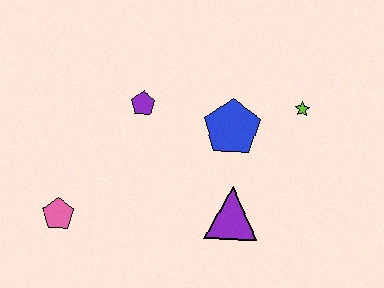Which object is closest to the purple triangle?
The blue pentagon is closest to the purple triangle.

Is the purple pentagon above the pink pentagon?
Yes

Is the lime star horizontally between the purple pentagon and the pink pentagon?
No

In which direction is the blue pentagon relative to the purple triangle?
The blue pentagon is above the purple triangle.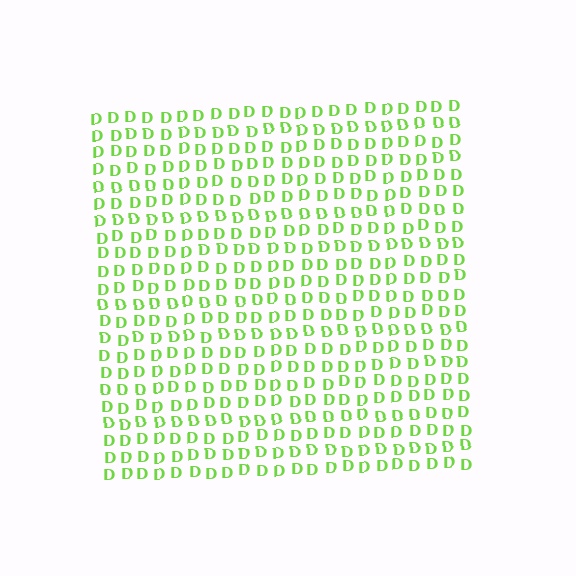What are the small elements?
The small elements are letter D's.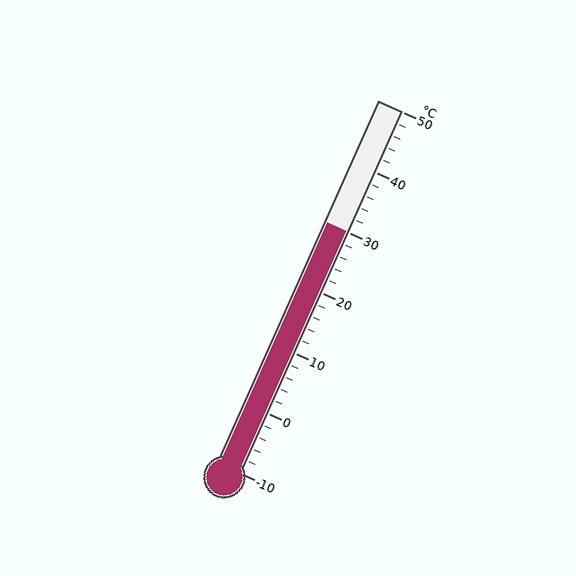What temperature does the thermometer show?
The thermometer shows approximately 30°C.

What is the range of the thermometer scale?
The thermometer scale ranges from -10°C to 50°C.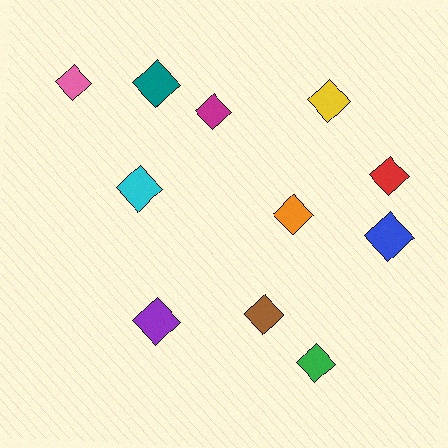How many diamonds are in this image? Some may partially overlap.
There are 11 diamonds.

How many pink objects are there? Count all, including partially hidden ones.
There is 1 pink object.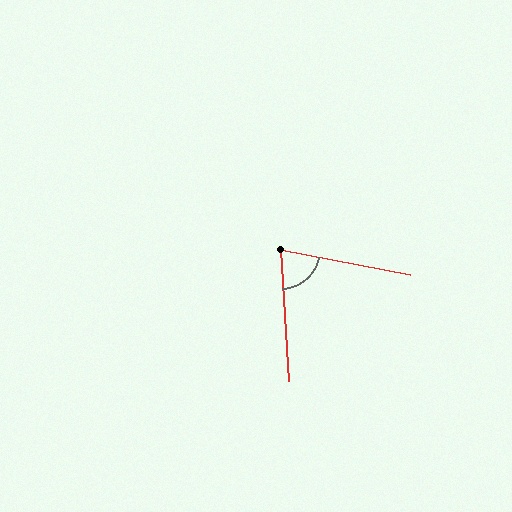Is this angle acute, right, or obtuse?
It is acute.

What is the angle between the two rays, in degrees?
Approximately 76 degrees.